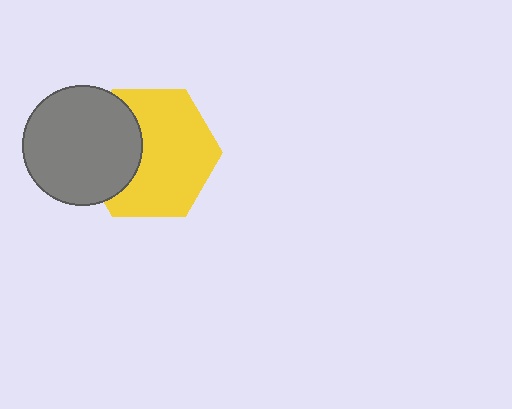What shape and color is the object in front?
The object in front is a gray circle.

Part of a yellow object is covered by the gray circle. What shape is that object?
It is a hexagon.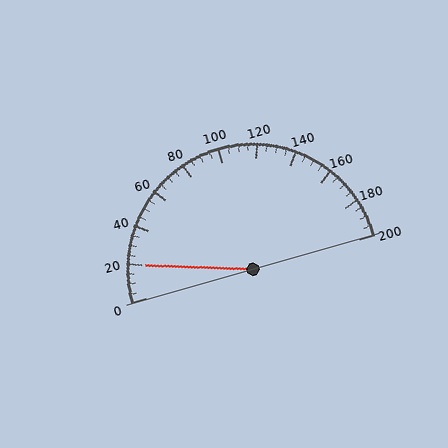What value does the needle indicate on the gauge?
The needle indicates approximately 20.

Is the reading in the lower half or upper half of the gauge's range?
The reading is in the lower half of the range (0 to 200).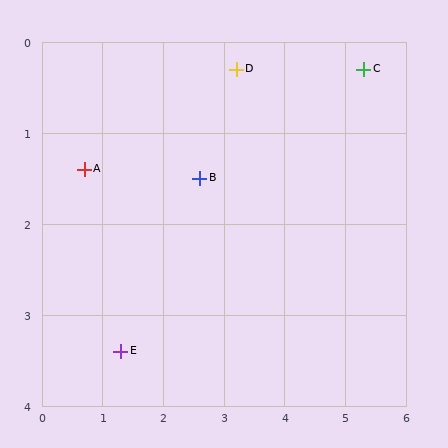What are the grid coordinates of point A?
Point A is at approximately (0.7, 1.4).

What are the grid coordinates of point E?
Point E is at approximately (1.3, 3.4).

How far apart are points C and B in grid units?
Points C and B are about 3.0 grid units apart.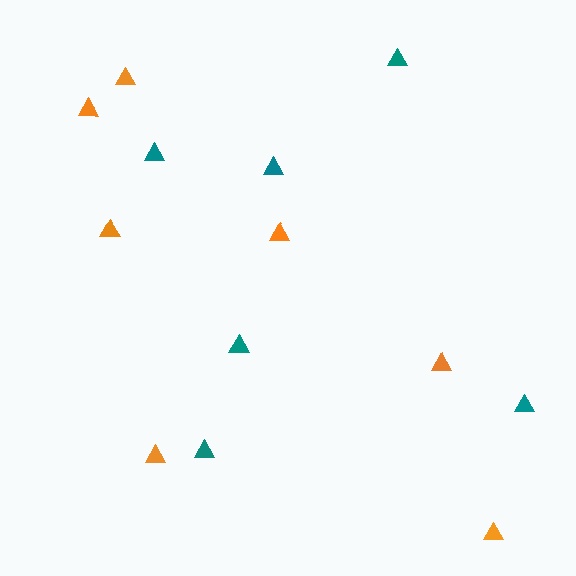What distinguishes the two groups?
There are 2 groups: one group of teal triangles (6) and one group of orange triangles (7).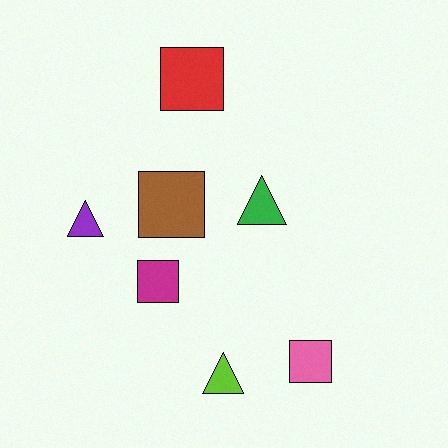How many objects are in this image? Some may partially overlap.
There are 7 objects.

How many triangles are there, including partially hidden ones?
There are 3 triangles.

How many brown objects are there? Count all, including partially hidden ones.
There is 1 brown object.